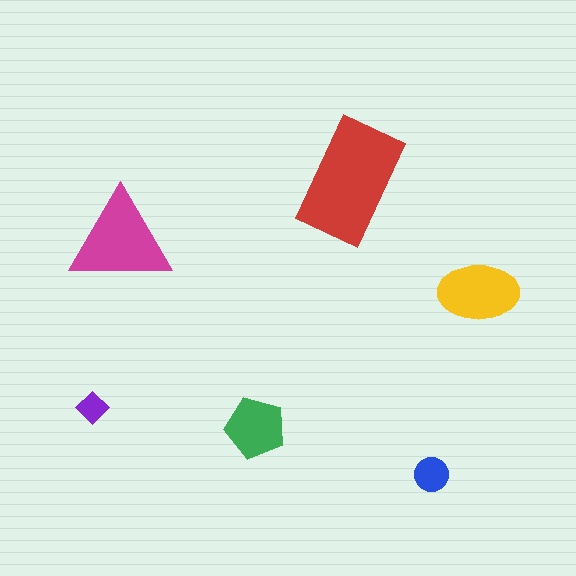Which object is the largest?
The red rectangle.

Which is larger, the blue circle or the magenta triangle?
The magenta triangle.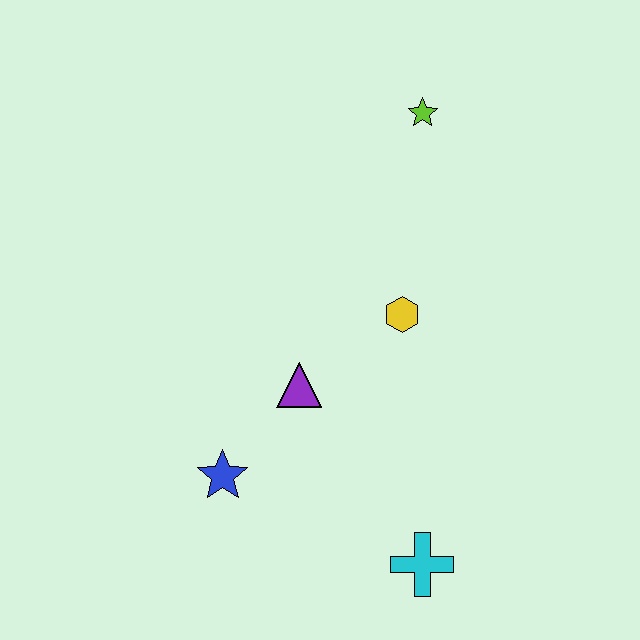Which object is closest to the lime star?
The yellow hexagon is closest to the lime star.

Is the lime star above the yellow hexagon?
Yes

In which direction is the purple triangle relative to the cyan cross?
The purple triangle is above the cyan cross.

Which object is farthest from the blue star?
The lime star is farthest from the blue star.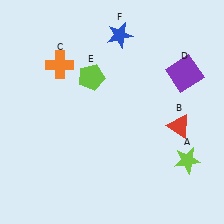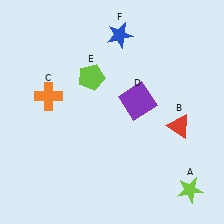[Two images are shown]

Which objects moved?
The objects that moved are: the lime star (A), the orange cross (C), the purple square (D).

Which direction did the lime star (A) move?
The lime star (A) moved down.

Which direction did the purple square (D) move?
The purple square (D) moved left.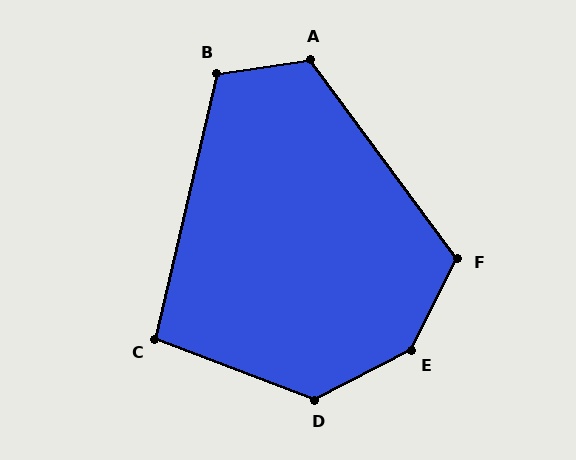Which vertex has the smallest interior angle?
C, at approximately 98 degrees.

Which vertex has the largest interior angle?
E, at approximately 144 degrees.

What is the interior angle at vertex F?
Approximately 117 degrees (obtuse).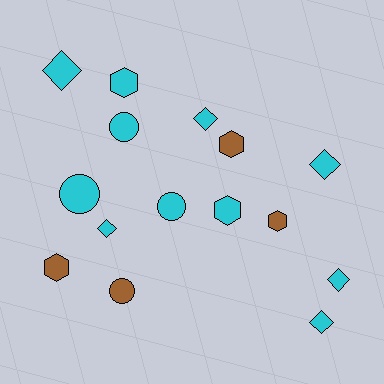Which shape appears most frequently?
Diamond, with 6 objects.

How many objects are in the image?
There are 15 objects.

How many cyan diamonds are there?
There are 6 cyan diamonds.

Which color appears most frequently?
Cyan, with 11 objects.